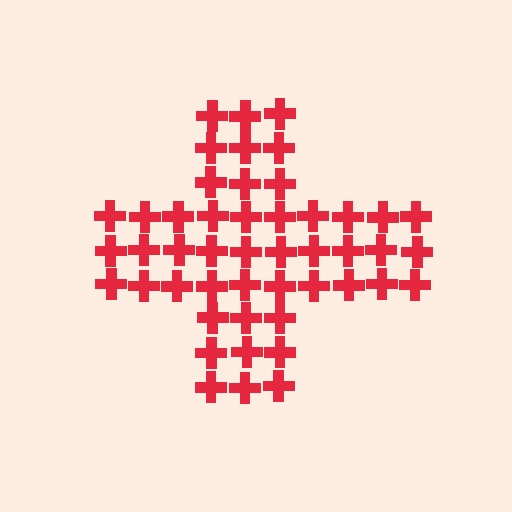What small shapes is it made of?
It is made of small crosses.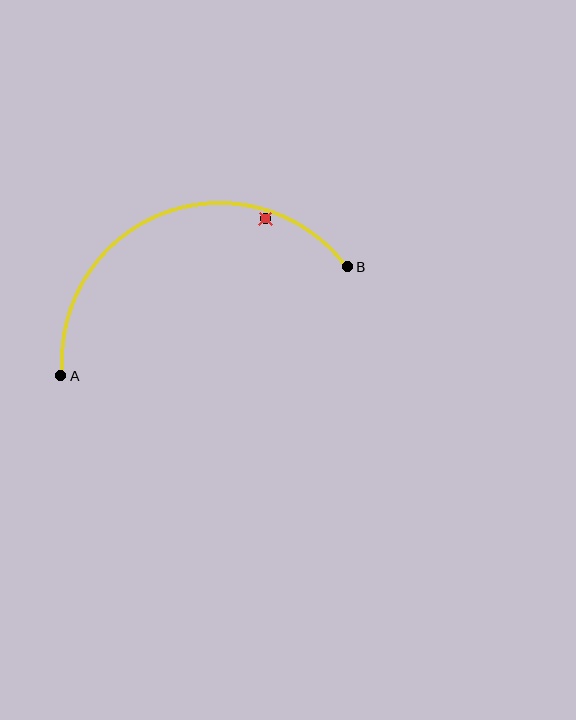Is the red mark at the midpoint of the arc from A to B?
No — the red mark does not lie on the arc at all. It sits slightly inside the curve.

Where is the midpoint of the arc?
The arc midpoint is the point on the curve farthest from the straight line joining A and B. It sits above that line.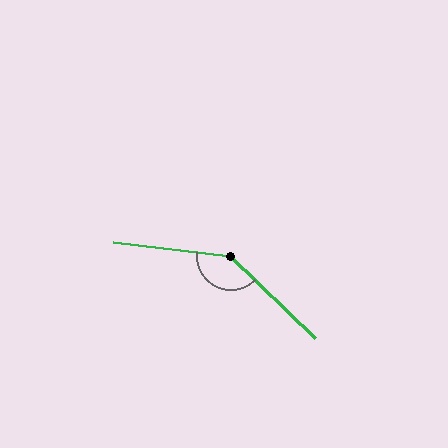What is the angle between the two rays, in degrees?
Approximately 143 degrees.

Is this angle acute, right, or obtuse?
It is obtuse.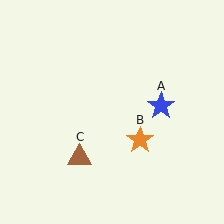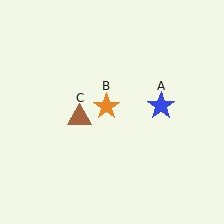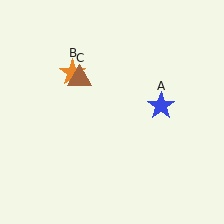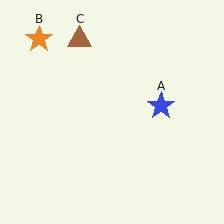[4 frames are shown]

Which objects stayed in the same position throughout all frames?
Blue star (object A) remained stationary.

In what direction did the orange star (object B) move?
The orange star (object B) moved up and to the left.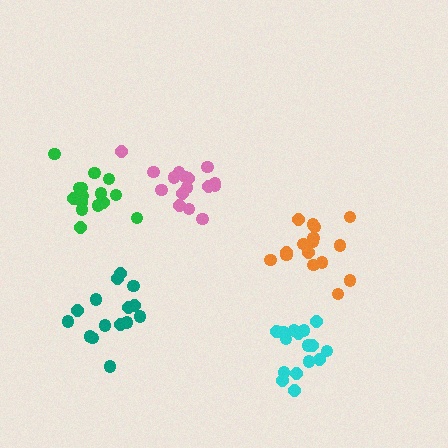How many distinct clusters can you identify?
There are 5 distinct clusters.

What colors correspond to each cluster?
The clusters are colored: green, teal, orange, pink, cyan.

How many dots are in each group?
Group 1: 15 dots, Group 2: 15 dots, Group 3: 16 dots, Group 4: 16 dots, Group 5: 18 dots (80 total).